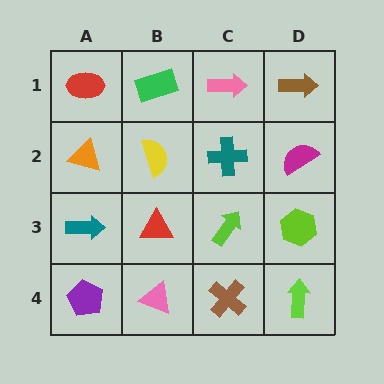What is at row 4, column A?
A purple pentagon.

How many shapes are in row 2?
4 shapes.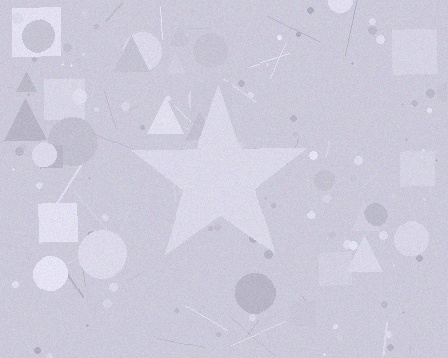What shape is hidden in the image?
A star is hidden in the image.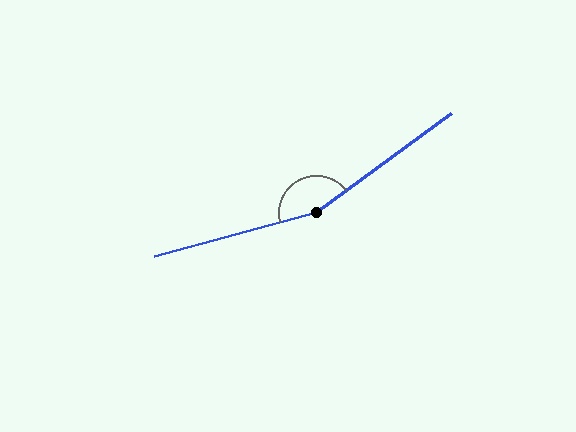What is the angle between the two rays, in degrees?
Approximately 159 degrees.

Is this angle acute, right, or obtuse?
It is obtuse.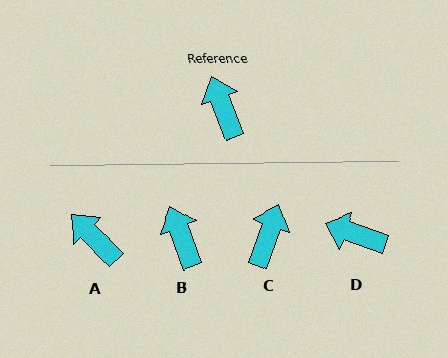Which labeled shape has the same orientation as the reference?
B.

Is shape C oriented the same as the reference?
No, it is off by about 41 degrees.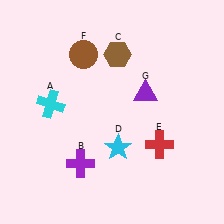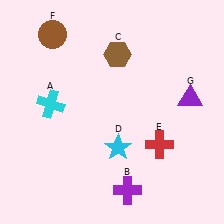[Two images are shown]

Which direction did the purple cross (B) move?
The purple cross (B) moved right.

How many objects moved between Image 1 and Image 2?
3 objects moved between the two images.